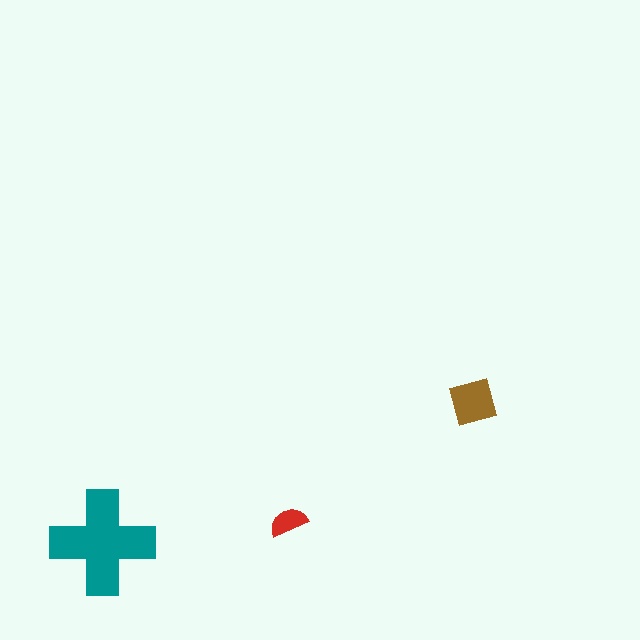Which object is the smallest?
The red semicircle.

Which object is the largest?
The teal cross.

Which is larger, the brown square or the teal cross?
The teal cross.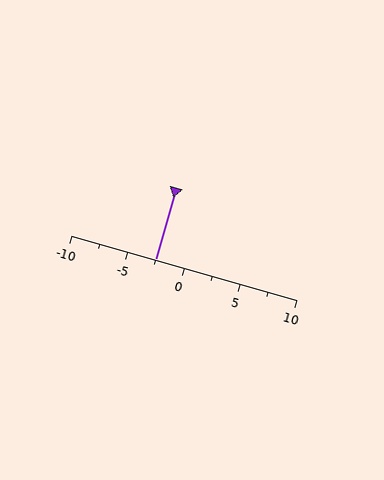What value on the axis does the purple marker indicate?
The marker indicates approximately -2.5.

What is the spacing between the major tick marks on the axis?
The major ticks are spaced 5 apart.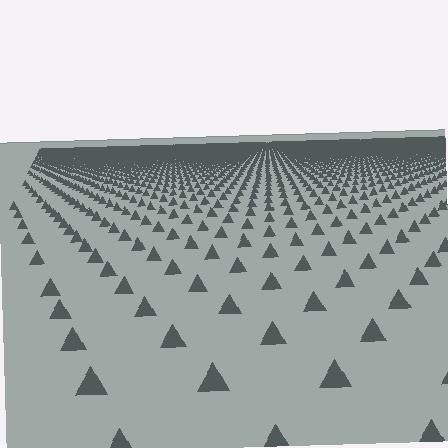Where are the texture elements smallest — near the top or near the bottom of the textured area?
Near the top.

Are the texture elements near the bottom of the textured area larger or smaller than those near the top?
Larger. Near the bottom, elements are closer to the viewer and appear at a bigger on-screen size.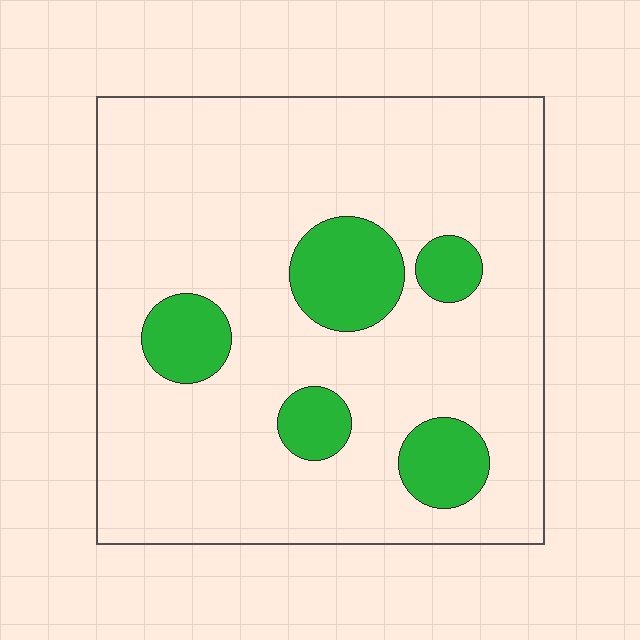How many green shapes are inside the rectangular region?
5.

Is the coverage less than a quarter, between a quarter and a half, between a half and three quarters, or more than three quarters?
Less than a quarter.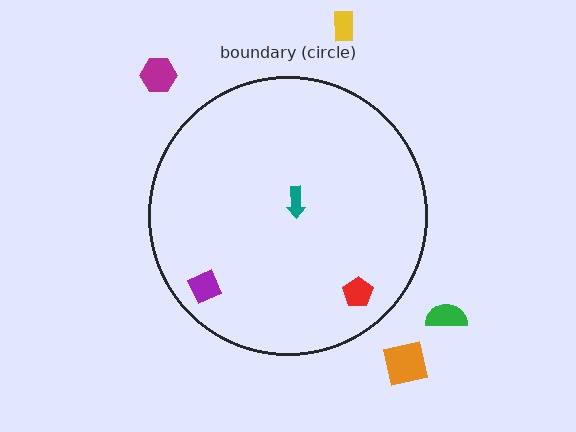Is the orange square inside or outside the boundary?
Outside.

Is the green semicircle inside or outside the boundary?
Outside.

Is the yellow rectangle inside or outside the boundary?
Outside.